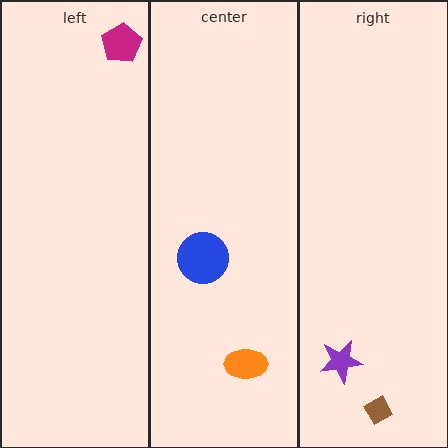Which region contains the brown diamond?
The right region.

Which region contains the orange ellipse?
The center region.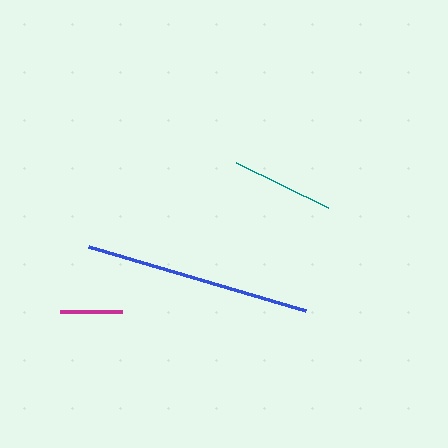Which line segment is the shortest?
The magenta line is the shortest at approximately 62 pixels.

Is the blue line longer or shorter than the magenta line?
The blue line is longer than the magenta line.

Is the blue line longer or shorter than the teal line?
The blue line is longer than the teal line.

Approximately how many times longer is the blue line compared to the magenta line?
The blue line is approximately 3.6 times the length of the magenta line.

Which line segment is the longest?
The blue line is the longest at approximately 226 pixels.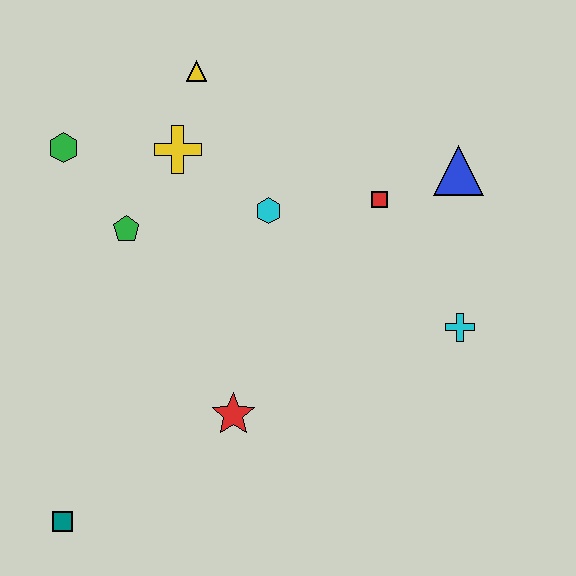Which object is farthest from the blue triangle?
The teal square is farthest from the blue triangle.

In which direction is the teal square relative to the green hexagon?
The teal square is below the green hexagon.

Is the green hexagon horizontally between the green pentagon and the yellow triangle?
No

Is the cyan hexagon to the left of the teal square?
No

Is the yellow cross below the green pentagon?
No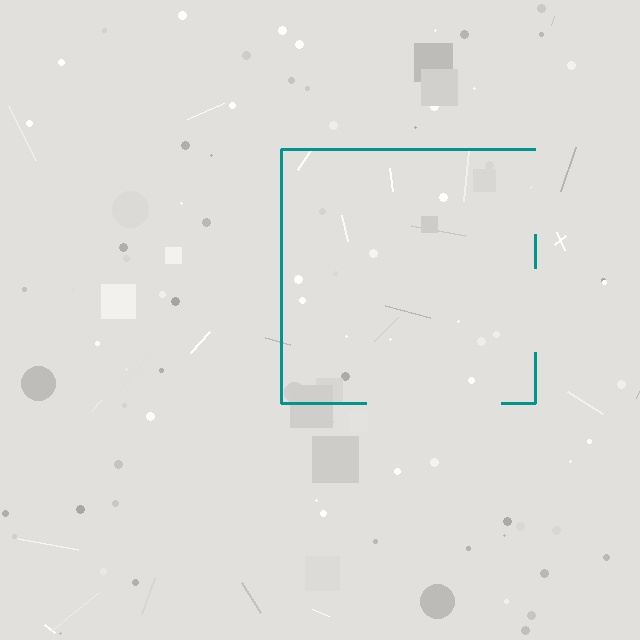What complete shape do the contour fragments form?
The contour fragments form a square.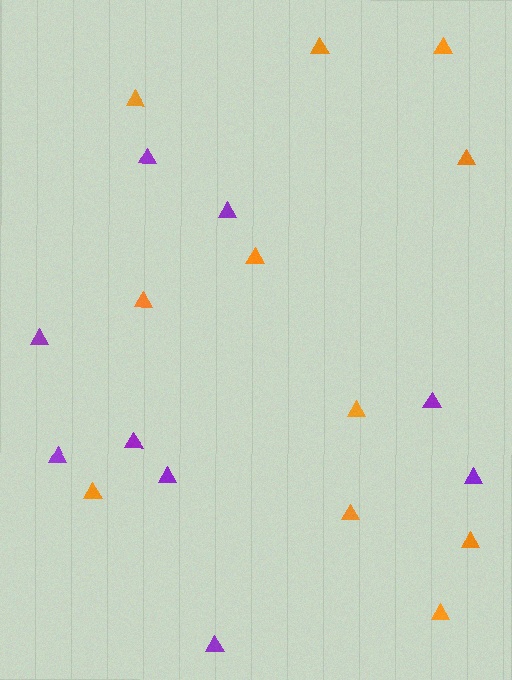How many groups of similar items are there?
There are 2 groups: one group of purple triangles (9) and one group of orange triangles (11).